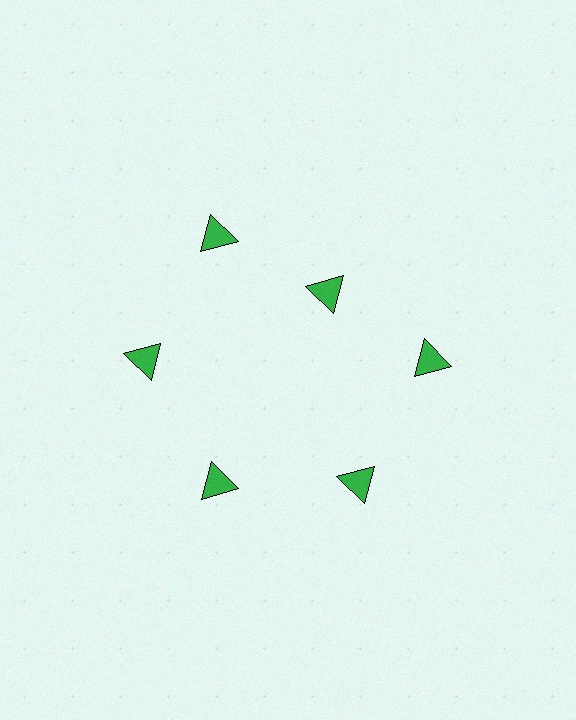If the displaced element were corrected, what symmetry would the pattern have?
It would have 6-fold rotational symmetry — the pattern would map onto itself every 60 degrees.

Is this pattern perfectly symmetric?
No. The 6 green triangles are arranged in a ring, but one element near the 1 o'clock position is pulled inward toward the center, breaking the 6-fold rotational symmetry.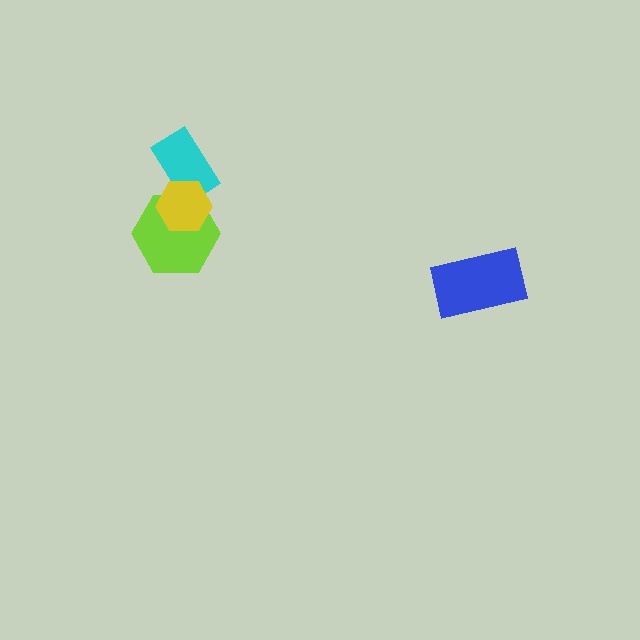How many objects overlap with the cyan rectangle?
2 objects overlap with the cyan rectangle.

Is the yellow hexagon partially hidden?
No, no other shape covers it.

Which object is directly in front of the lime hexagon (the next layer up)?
The cyan rectangle is directly in front of the lime hexagon.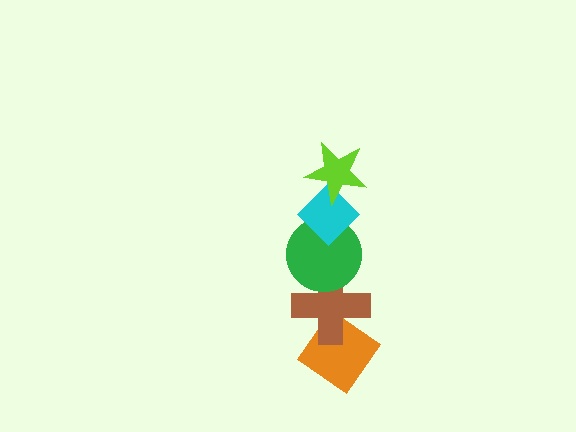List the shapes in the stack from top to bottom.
From top to bottom: the lime star, the cyan diamond, the green circle, the brown cross, the orange diamond.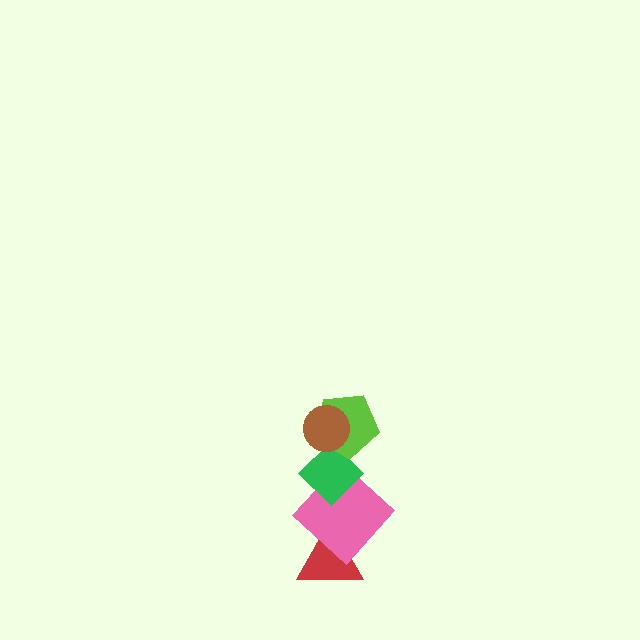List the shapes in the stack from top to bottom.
From top to bottom: the brown circle, the lime pentagon, the green diamond, the pink diamond, the red triangle.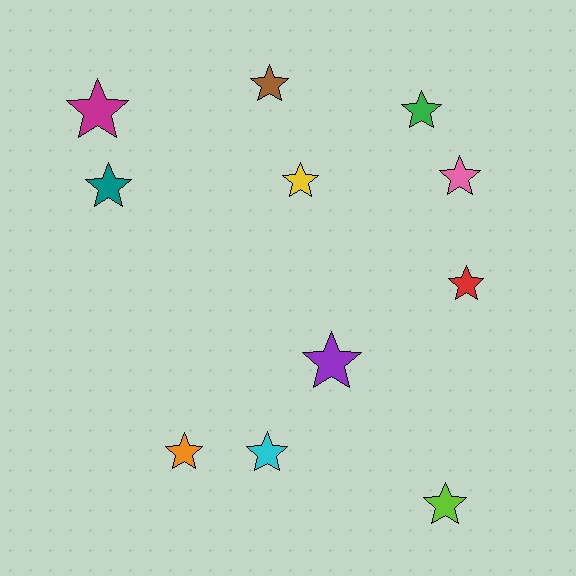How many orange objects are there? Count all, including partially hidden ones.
There is 1 orange object.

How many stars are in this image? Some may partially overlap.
There are 11 stars.